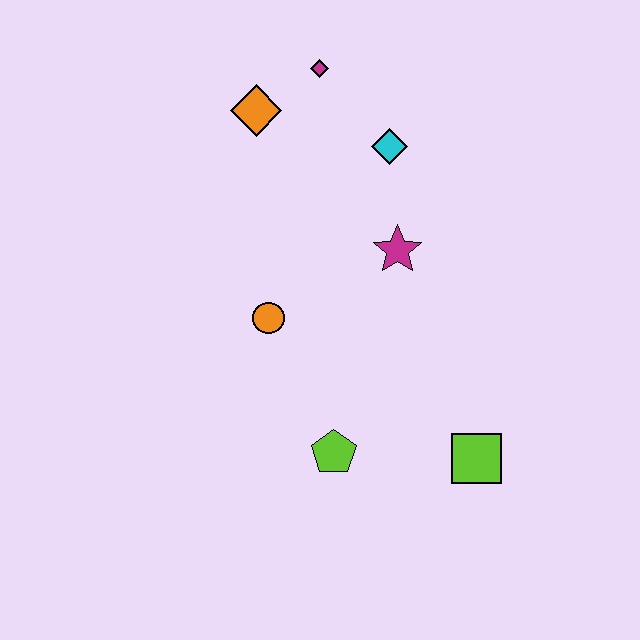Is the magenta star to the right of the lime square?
No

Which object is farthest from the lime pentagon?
The magenta diamond is farthest from the lime pentagon.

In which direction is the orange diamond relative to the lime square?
The orange diamond is above the lime square.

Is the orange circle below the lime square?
No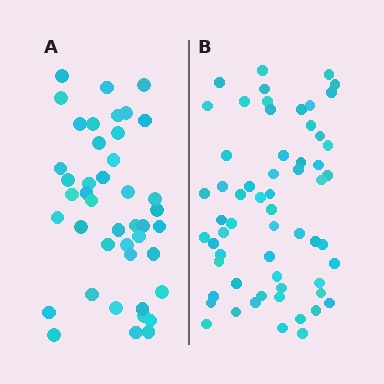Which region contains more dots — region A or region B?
Region B (the right region) has more dots.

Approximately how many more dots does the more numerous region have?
Region B has approximately 15 more dots than region A.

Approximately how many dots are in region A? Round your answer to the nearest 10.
About 40 dots. (The exact count is 43, which rounds to 40.)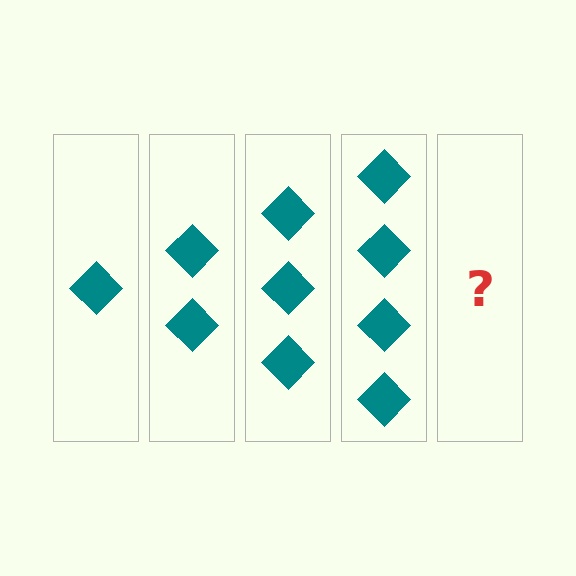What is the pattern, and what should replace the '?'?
The pattern is that each step adds one more diamond. The '?' should be 5 diamonds.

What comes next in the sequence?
The next element should be 5 diamonds.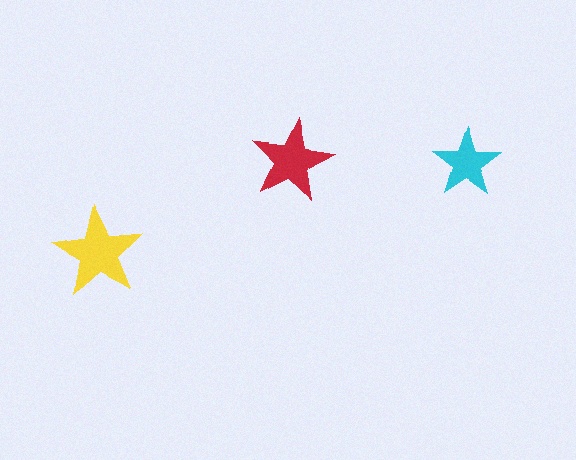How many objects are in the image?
There are 3 objects in the image.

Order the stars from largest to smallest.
the yellow one, the red one, the cyan one.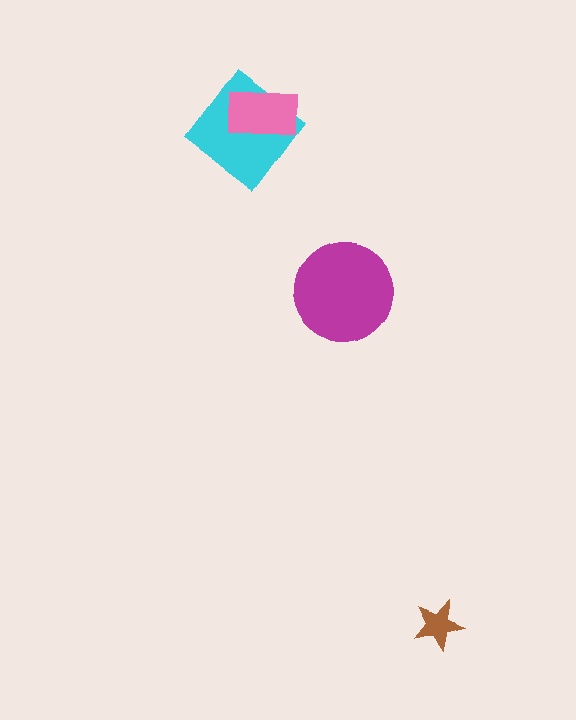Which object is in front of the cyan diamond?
The pink rectangle is in front of the cyan diamond.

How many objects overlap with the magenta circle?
0 objects overlap with the magenta circle.